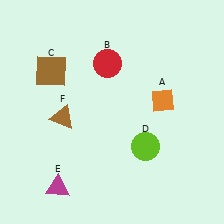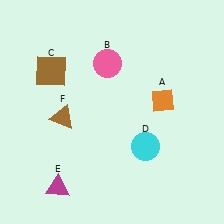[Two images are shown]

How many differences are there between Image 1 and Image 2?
There are 2 differences between the two images.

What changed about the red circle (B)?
In Image 1, B is red. In Image 2, it changed to pink.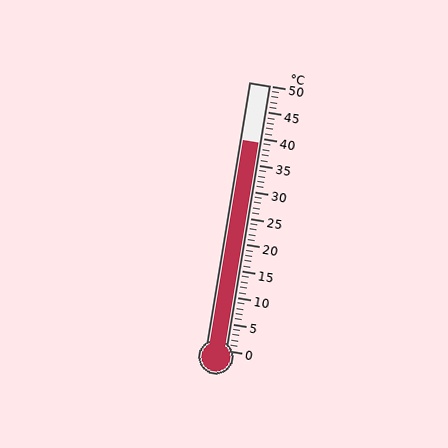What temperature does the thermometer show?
The thermometer shows approximately 39°C.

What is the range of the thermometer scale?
The thermometer scale ranges from 0°C to 50°C.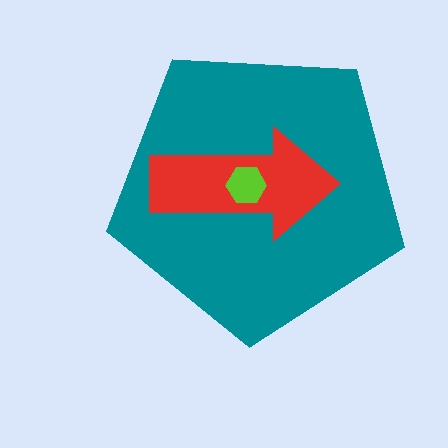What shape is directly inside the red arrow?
The lime hexagon.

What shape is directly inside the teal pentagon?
The red arrow.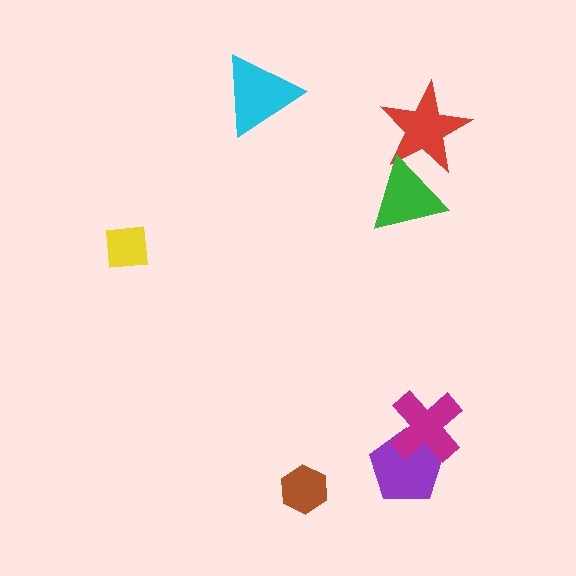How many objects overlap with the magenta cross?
1 object overlaps with the magenta cross.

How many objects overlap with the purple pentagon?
1 object overlaps with the purple pentagon.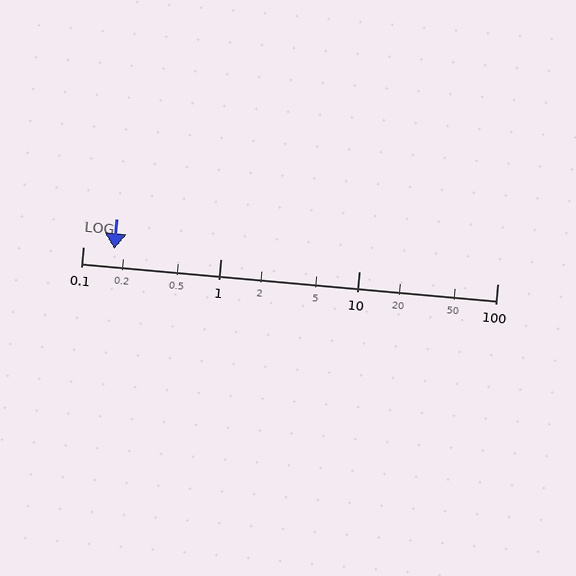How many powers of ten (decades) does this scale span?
The scale spans 3 decades, from 0.1 to 100.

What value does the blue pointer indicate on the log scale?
The pointer indicates approximately 0.17.